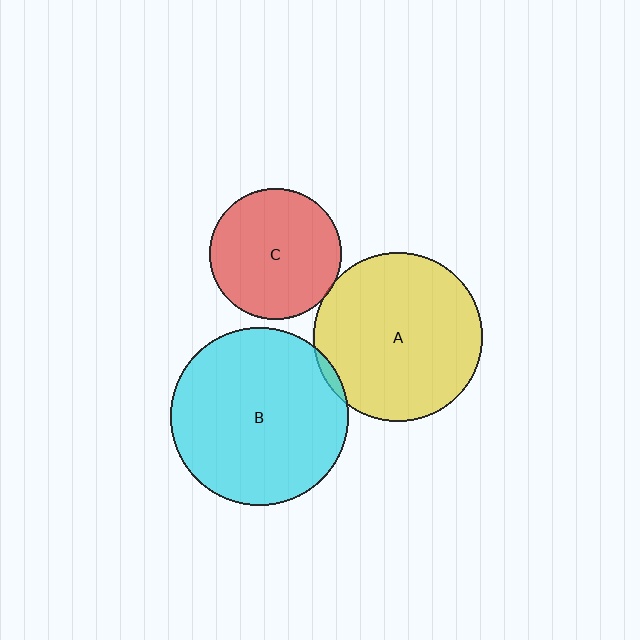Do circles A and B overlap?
Yes.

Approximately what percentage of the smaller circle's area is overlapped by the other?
Approximately 5%.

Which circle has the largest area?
Circle B (cyan).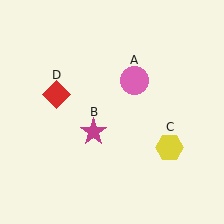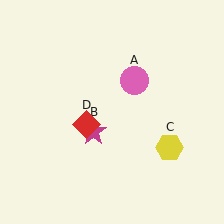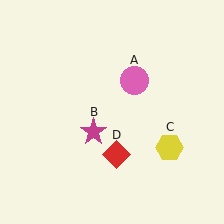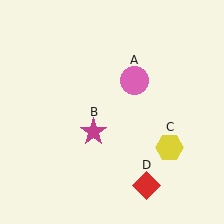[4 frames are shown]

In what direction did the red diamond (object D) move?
The red diamond (object D) moved down and to the right.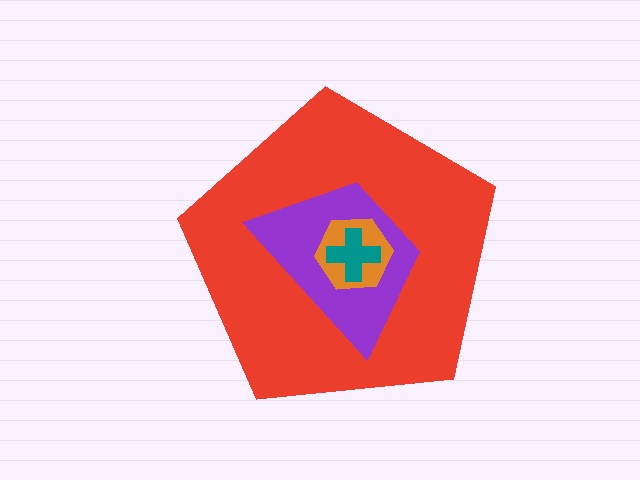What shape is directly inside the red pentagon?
The purple trapezoid.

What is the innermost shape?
The teal cross.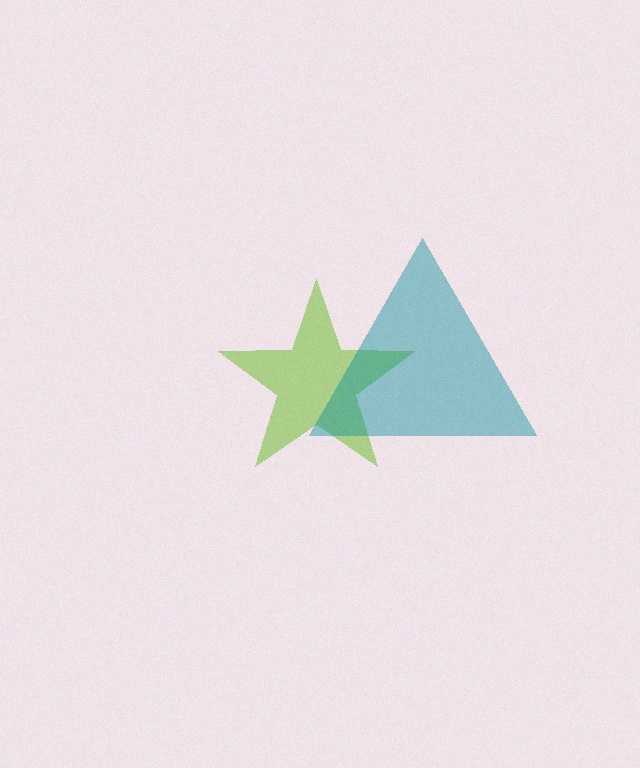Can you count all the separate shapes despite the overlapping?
Yes, there are 2 separate shapes.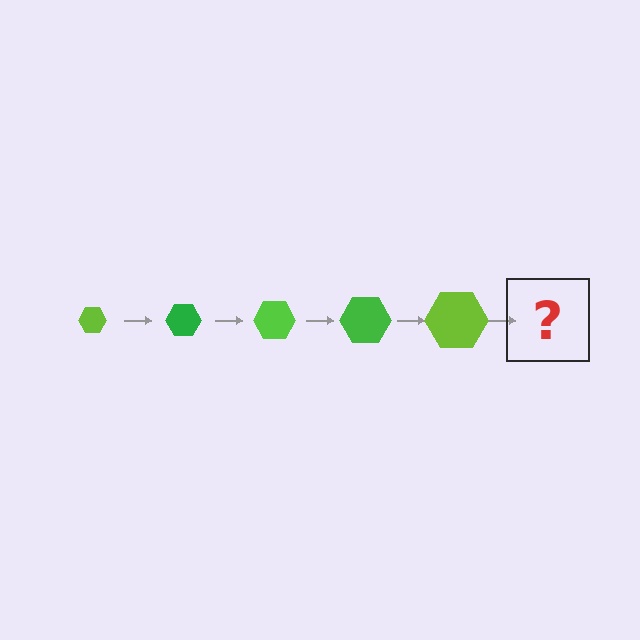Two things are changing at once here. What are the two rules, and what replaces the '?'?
The two rules are that the hexagon grows larger each step and the color cycles through lime and green. The '?' should be a green hexagon, larger than the previous one.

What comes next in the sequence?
The next element should be a green hexagon, larger than the previous one.